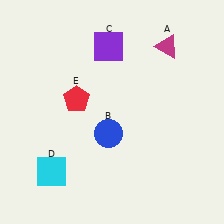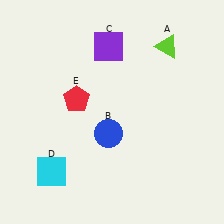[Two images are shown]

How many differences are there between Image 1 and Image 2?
There is 1 difference between the two images.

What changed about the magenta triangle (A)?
In Image 1, A is magenta. In Image 2, it changed to lime.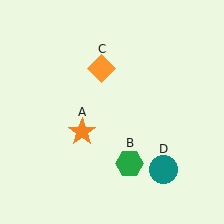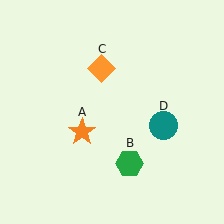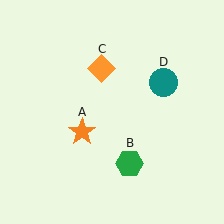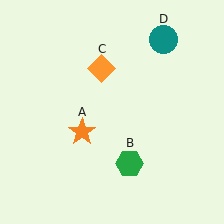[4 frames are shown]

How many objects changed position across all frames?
1 object changed position: teal circle (object D).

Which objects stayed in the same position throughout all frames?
Orange star (object A) and green hexagon (object B) and orange diamond (object C) remained stationary.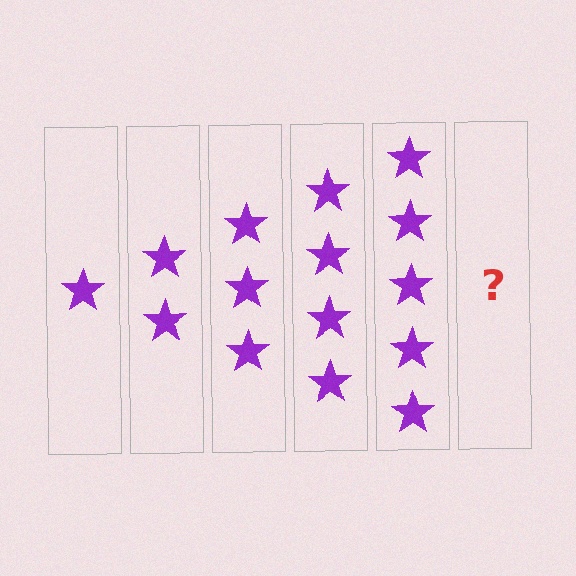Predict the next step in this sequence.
The next step is 6 stars.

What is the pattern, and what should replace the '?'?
The pattern is that each step adds one more star. The '?' should be 6 stars.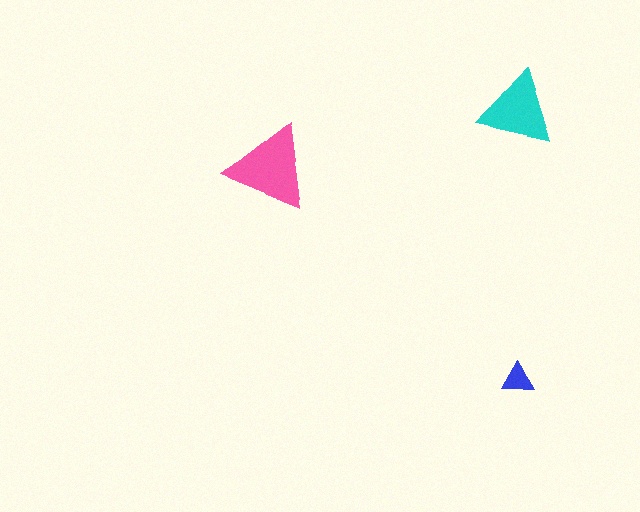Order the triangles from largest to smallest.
the pink one, the cyan one, the blue one.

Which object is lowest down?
The blue triangle is bottommost.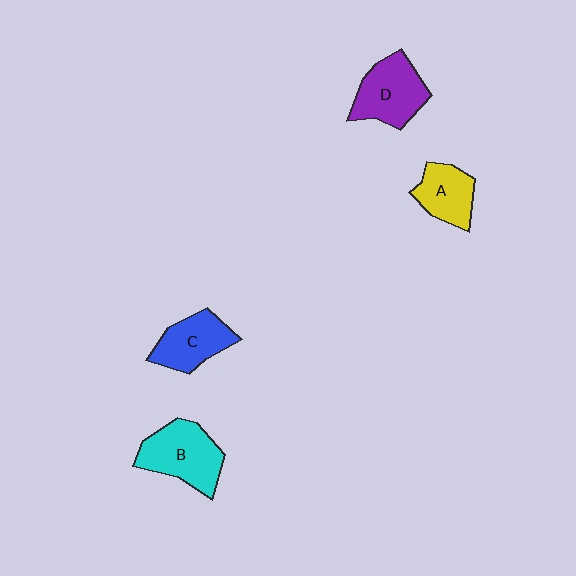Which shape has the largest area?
Shape B (cyan).